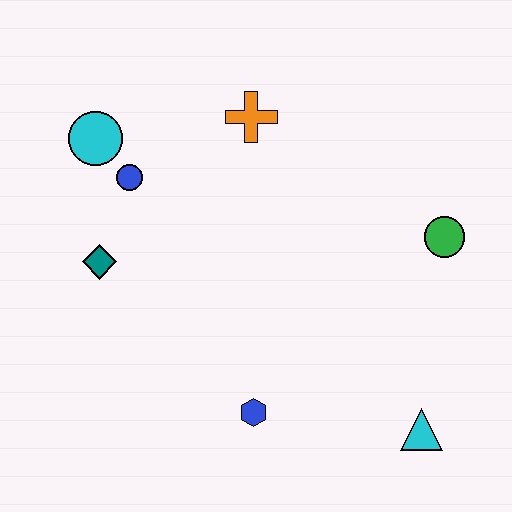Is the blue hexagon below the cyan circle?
Yes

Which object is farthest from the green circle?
The cyan circle is farthest from the green circle.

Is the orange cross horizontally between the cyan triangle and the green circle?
No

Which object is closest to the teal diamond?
The blue circle is closest to the teal diamond.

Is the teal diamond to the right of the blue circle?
No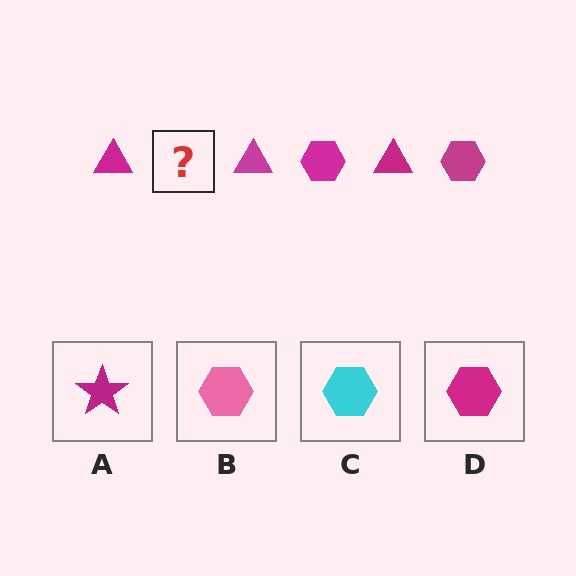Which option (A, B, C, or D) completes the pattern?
D.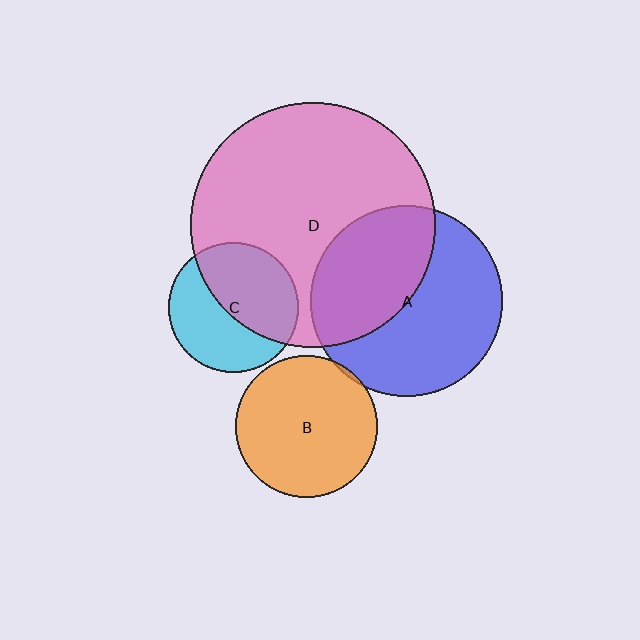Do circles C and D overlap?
Yes.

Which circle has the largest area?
Circle D (pink).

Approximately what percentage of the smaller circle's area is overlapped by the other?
Approximately 50%.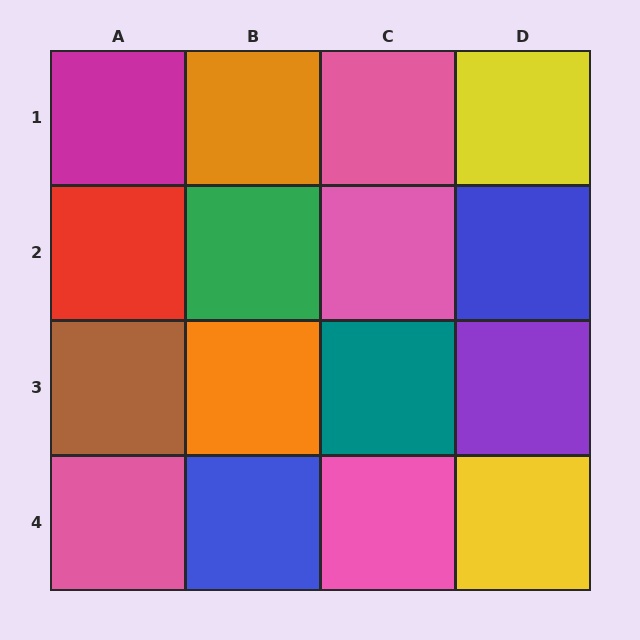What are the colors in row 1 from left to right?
Magenta, orange, pink, yellow.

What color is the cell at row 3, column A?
Brown.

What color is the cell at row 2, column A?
Red.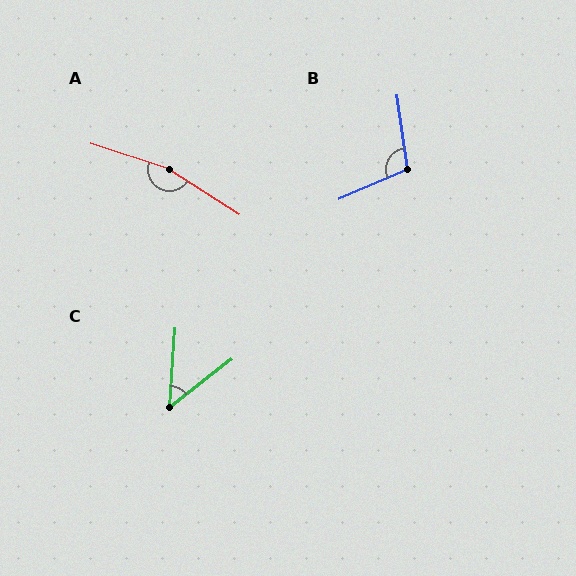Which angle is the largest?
A, at approximately 165 degrees.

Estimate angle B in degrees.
Approximately 105 degrees.